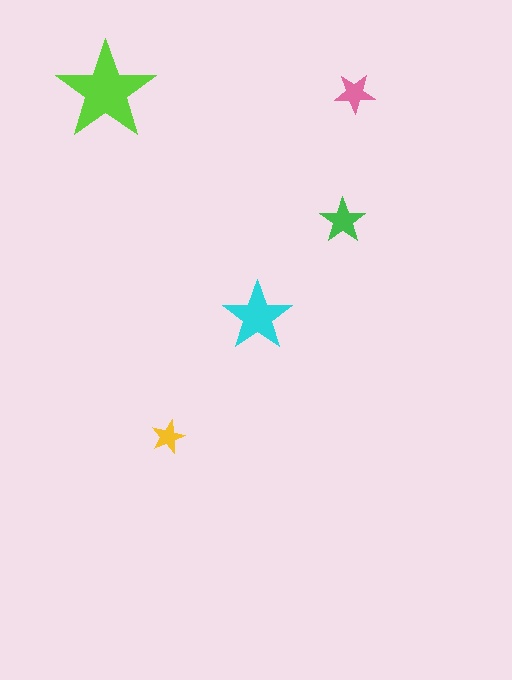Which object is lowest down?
The yellow star is bottommost.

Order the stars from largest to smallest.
the lime one, the cyan one, the green one, the pink one, the yellow one.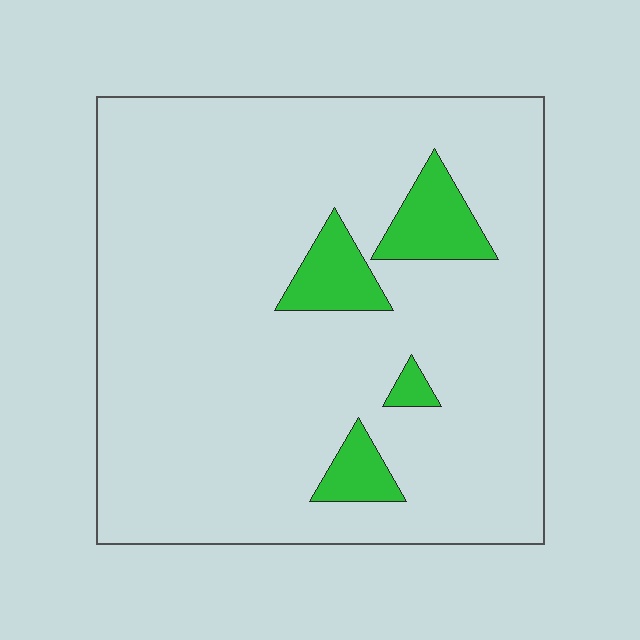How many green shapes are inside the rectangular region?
4.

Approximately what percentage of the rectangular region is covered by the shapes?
Approximately 10%.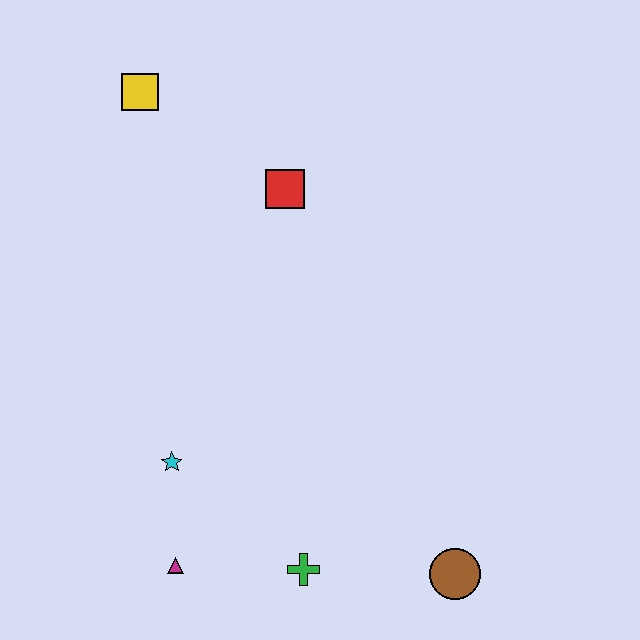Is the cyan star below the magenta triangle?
No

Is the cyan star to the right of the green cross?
No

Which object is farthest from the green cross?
The yellow square is farthest from the green cross.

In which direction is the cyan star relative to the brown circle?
The cyan star is to the left of the brown circle.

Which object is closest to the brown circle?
The green cross is closest to the brown circle.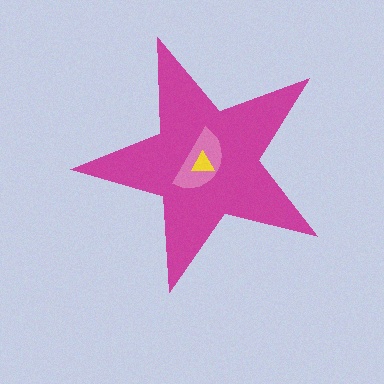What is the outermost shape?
The magenta star.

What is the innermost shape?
The yellow triangle.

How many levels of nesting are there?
3.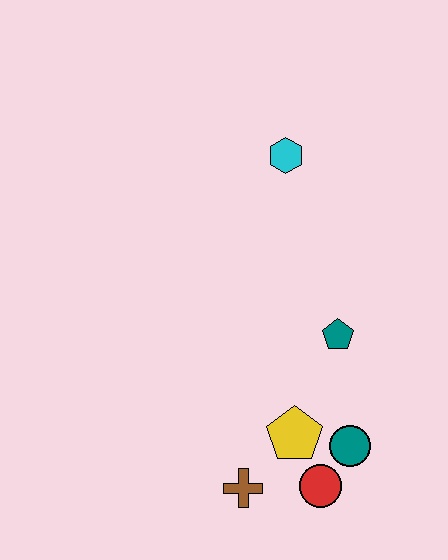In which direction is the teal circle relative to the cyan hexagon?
The teal circle is below the cyan hexagon.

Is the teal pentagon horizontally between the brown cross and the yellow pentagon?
No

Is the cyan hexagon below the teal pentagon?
No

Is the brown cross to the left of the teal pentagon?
Yes